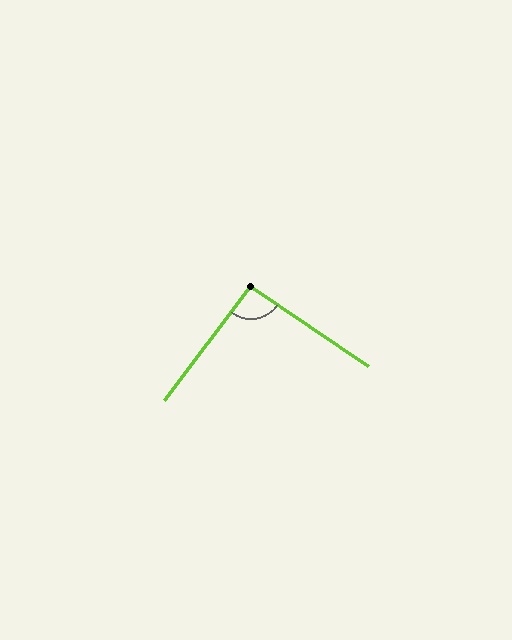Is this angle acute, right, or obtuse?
It is approximately a right angle.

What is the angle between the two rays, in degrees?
Approximately 93 degrees.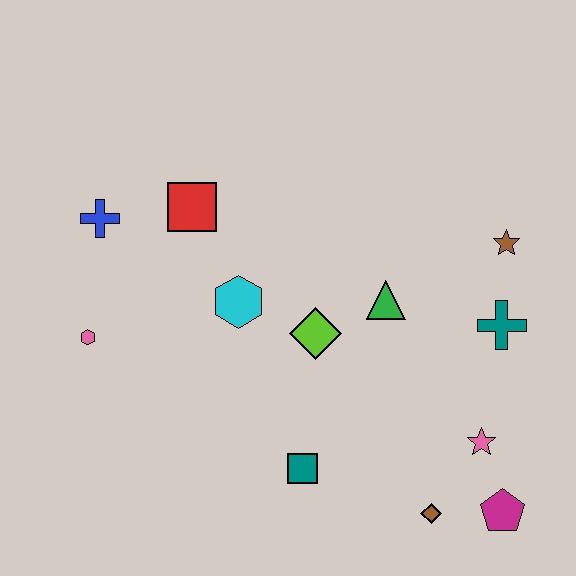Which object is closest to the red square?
The blue cross is closest to the red square.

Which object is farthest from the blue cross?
The magenta pentagon is farthest from the blue cross.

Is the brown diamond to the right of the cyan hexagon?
Yes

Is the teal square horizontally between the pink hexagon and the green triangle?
Yes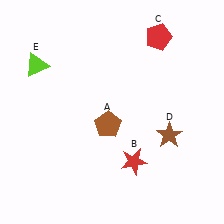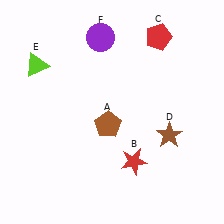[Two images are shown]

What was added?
A purple circle (F) was added in Image 2.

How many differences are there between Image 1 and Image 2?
There is 1 difference between the two images.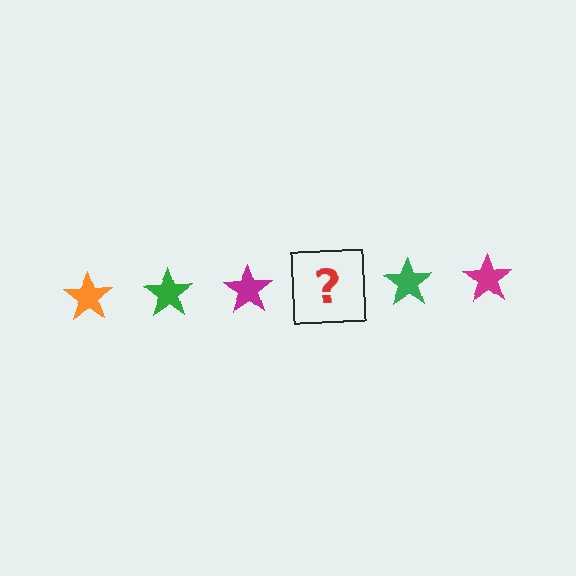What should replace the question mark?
The question mark should be replaced with an orange star.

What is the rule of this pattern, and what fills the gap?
The rule is that the pattern cycles through orange, green, magenta stars. The gap should be filled with an orange star.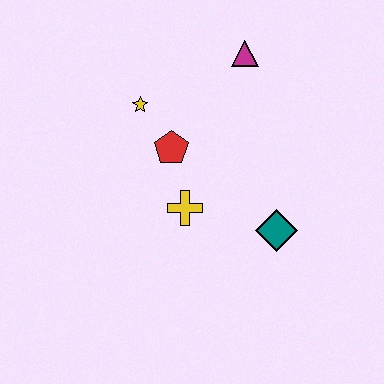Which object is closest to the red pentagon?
The yellow star is closest to the red pentagon.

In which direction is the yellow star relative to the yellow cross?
The yellow star is above the yellow cross.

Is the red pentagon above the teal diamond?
Yes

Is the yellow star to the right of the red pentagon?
No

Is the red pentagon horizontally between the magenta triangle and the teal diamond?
No